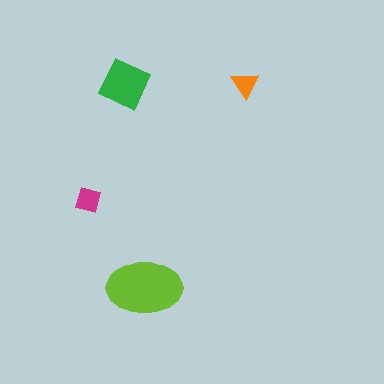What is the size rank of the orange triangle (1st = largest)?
4th.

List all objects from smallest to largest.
The orange triangle, the magenta diamond, the green square, the lime ellipse.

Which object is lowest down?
The lime ellipse is bottommost.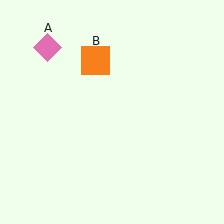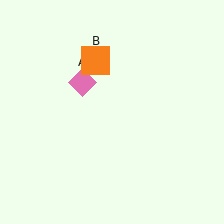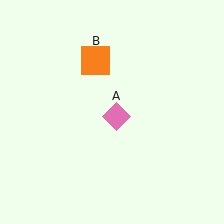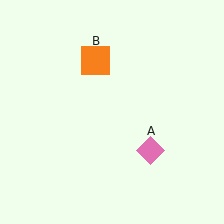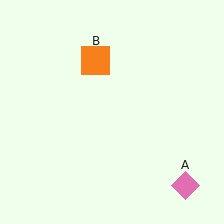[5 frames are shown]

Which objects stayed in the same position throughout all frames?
Orange square (object B) remained stationary.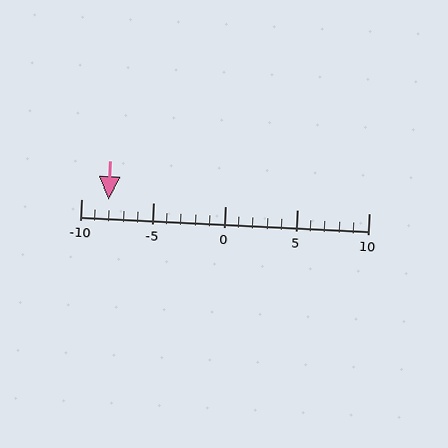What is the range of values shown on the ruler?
The ruler shows values from -10 to 10.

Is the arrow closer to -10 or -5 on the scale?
The arrow is closer to -10.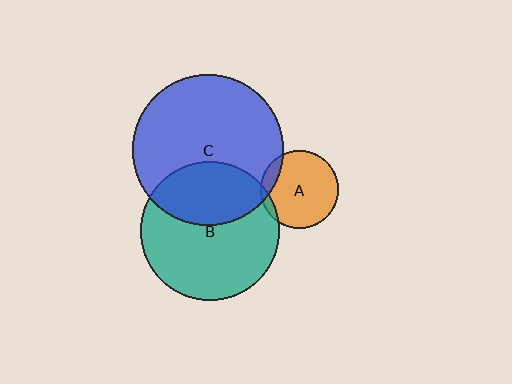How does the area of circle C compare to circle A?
Approximately 3.8 times.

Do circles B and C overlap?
Yes.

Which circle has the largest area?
Circle C (blue).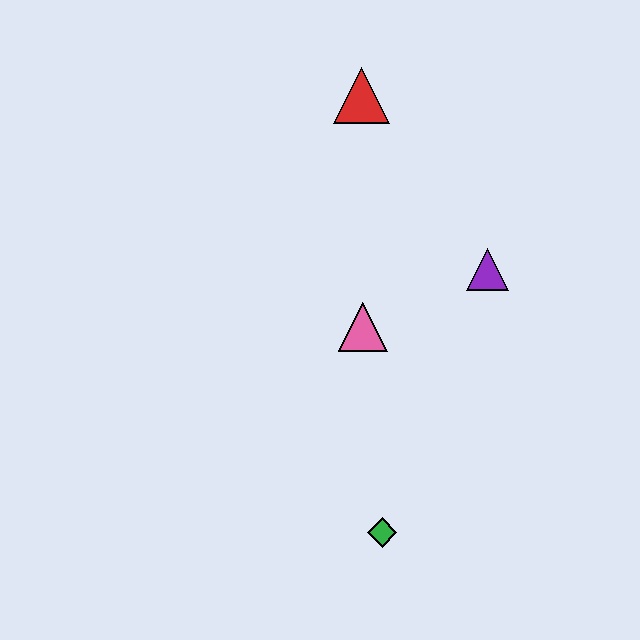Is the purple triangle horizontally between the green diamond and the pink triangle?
No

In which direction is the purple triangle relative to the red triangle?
The purple triangle is below the red triangle.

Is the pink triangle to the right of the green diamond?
No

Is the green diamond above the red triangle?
No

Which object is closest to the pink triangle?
The purple triangle is closest to the pink triangle.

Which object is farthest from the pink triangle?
The red triangle is farthest from the pink triangle.